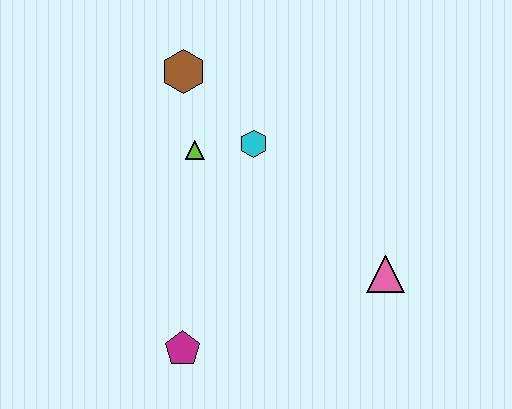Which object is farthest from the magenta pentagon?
The brown hexagon is farthest from the magenta pentagon.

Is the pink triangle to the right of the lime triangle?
Yes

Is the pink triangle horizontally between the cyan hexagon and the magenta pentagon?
No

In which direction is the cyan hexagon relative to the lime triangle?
The cyan hexagon is to the right of the lime triangle.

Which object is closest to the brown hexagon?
The lime triangle is closest to the brown hexagon.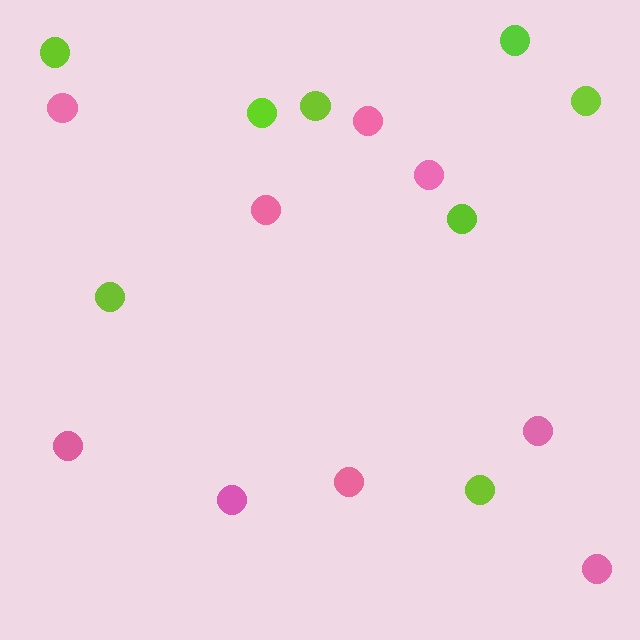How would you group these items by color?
There are 2 groups: one group of pink circles (9) and one group of lime circles (8).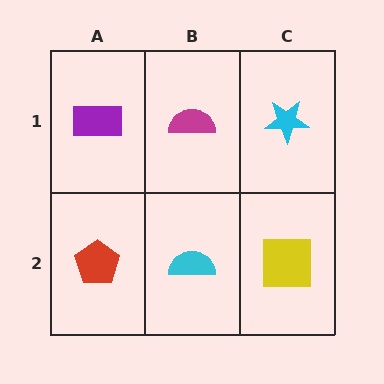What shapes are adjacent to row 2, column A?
A purple rectangle (row 1, column A), a cyan semicircle (row 2, column B).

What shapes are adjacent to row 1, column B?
A cyan semicircle (row 2, column B), a purple rectangle (row 1, column A), a cyan star (row 1, column C).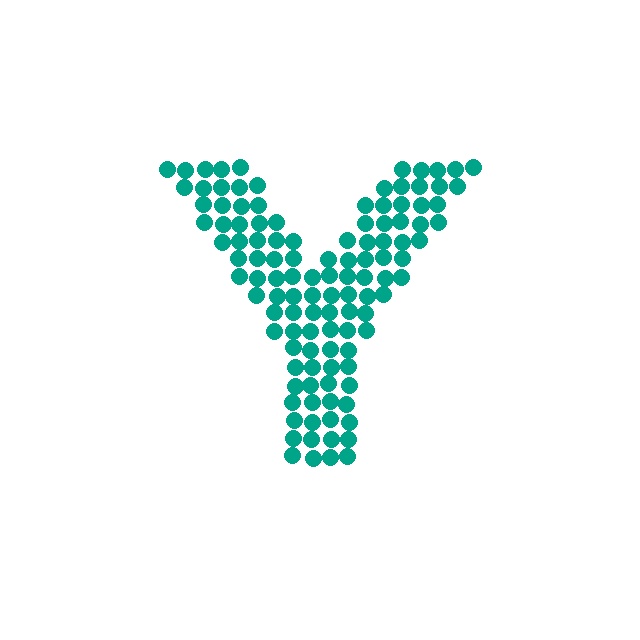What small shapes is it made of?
It is made of small circles.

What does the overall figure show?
The overall figure shows the letter Y.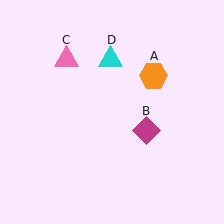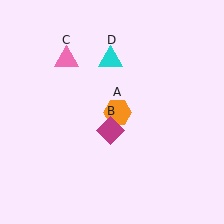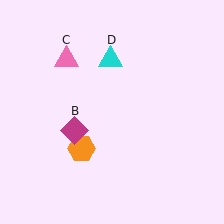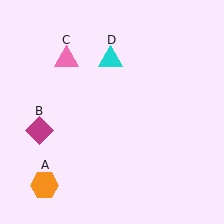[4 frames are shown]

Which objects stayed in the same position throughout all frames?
Pink triangle (object C) and cyan triangle (object D) remained stationary.